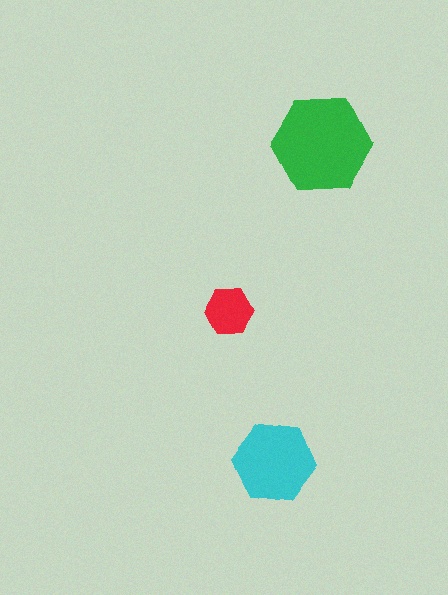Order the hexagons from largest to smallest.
the green one, the cyan one, the red one.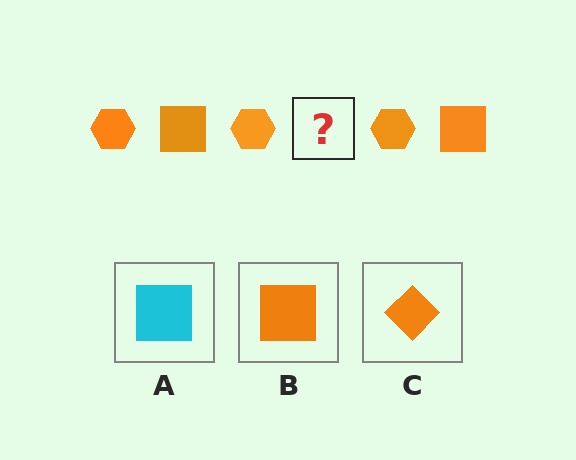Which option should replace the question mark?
Option B.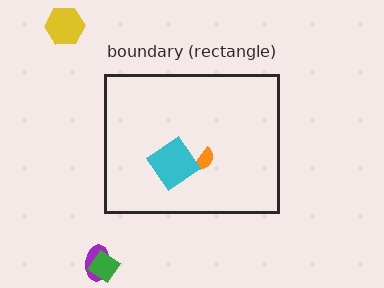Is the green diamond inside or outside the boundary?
Outside.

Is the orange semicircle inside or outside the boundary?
Inside.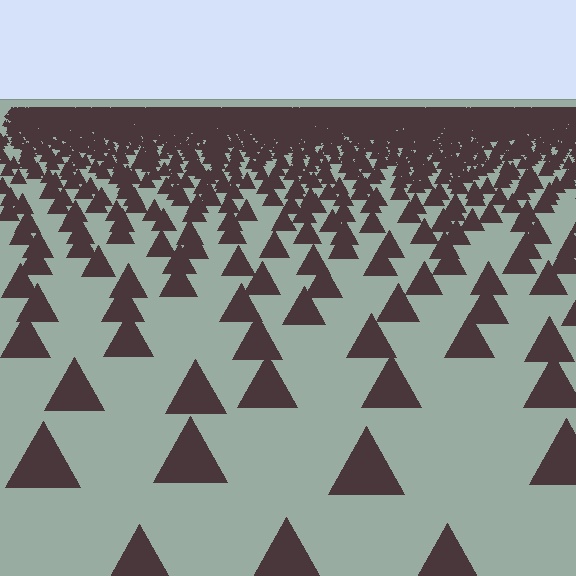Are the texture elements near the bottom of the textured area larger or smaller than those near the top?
Larger. Near the bottom, elements are closer to the viewer and appear at a bigger on-screen size.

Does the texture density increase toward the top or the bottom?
Density increases toward the top.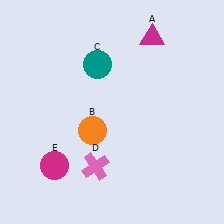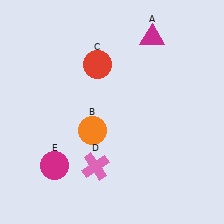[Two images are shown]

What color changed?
The circle (C) changed from teal in Image 1 to red in Image 2.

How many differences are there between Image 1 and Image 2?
There is 1 difference between the two images.